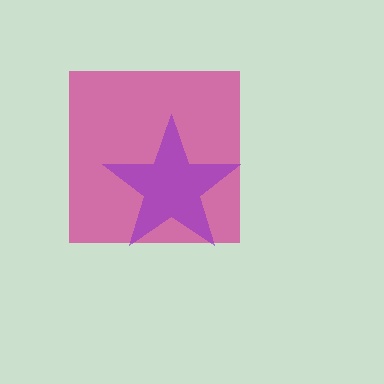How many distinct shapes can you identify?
There are 2 distinct shapes: a magenta square, a purple star.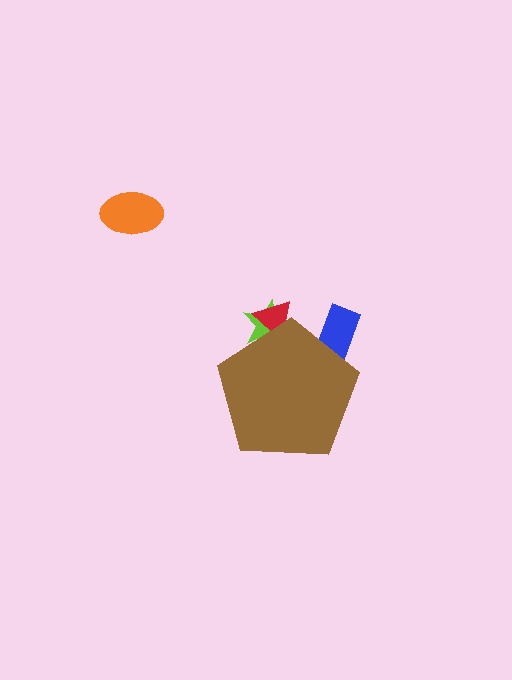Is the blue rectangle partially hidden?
Yes, the blue rectangle is partially hidden behind the brown pentagon.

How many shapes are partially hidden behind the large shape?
3 shapes are partially hidden.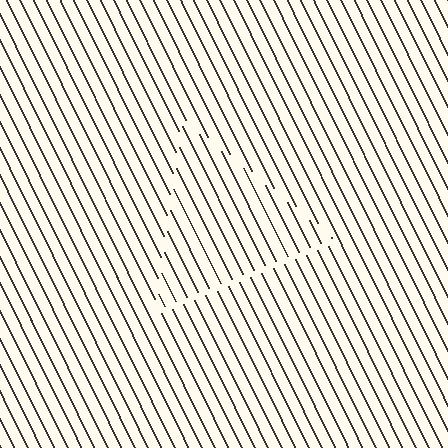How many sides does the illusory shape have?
3 sides — the line-ends trace a triangle.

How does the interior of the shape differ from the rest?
The interior of the shape contains the same grating, shifted by half a period — the contour is defined by the phase discontinuity where line-ends from the inner and outer gratings abut.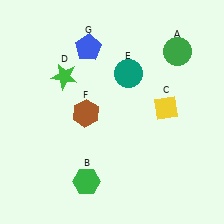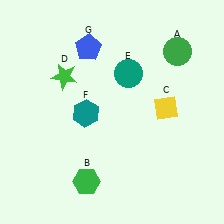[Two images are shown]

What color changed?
The hexagon (F) changed from brown in Image 1 to teal in Image 2.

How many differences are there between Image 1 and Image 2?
There is 1 difference between the two images.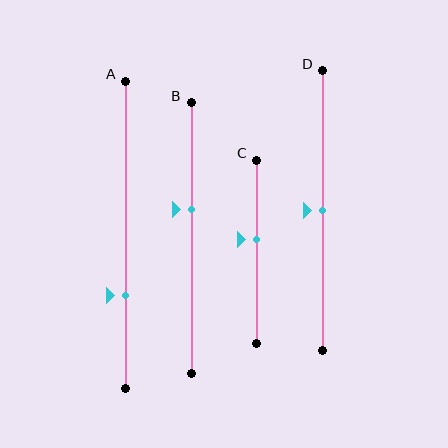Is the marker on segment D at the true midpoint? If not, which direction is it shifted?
Yes, the marker on segment D is at the true midpoint.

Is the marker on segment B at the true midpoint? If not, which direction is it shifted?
No, the marker on segment B is shifted upward by about 11% of the segment length.